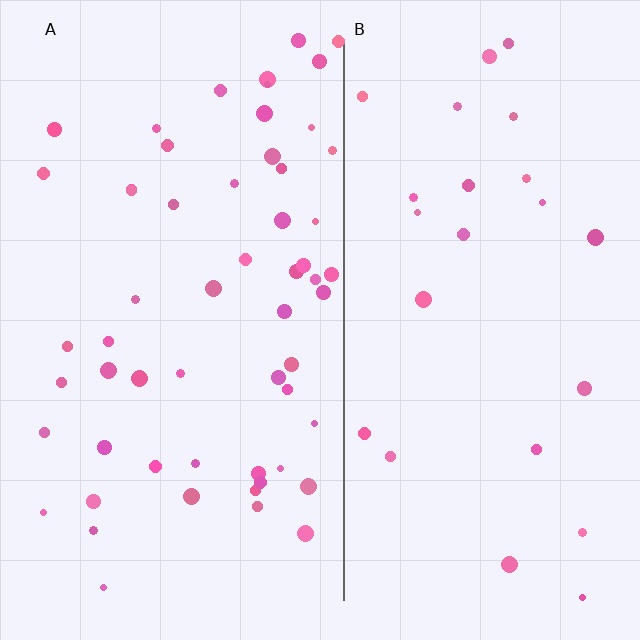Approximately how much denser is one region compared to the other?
Approximately 2.4× — region A over region B.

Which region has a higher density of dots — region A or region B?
A (the left).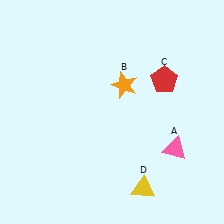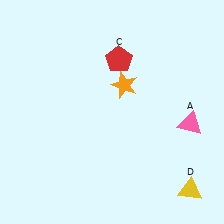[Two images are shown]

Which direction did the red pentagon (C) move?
The red pentagon (C) moved left.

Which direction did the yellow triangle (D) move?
The yellow triangle (D) moved right.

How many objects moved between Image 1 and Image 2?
3 objects moved between the two images.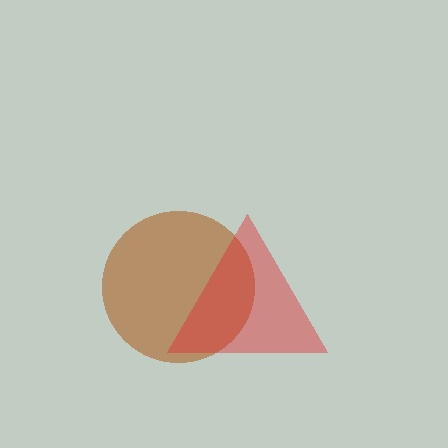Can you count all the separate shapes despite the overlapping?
Yes, there are 2 separate shapes.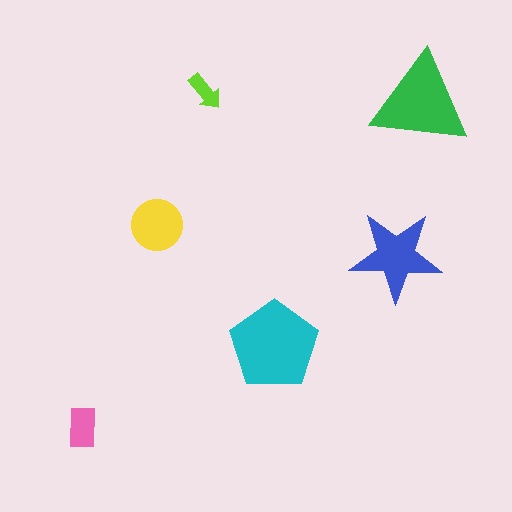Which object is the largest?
The cyan pentagon.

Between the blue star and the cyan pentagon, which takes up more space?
The cyan pentagon.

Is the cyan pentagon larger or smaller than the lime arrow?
Larger.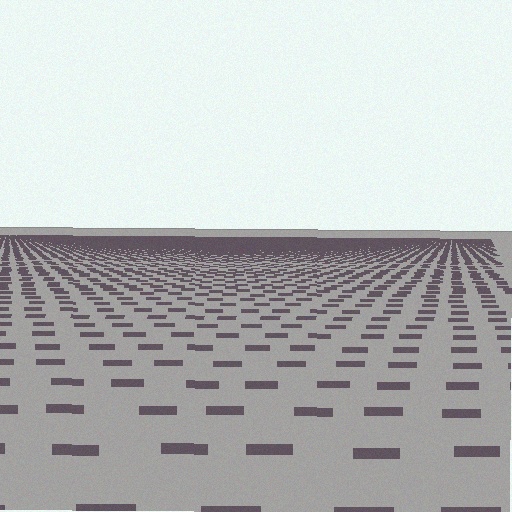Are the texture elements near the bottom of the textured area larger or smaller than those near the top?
Larger. Near the bottom, elements are closer to the viewer and appear at a bigger on-screen size.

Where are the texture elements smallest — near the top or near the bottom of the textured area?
Near the top.